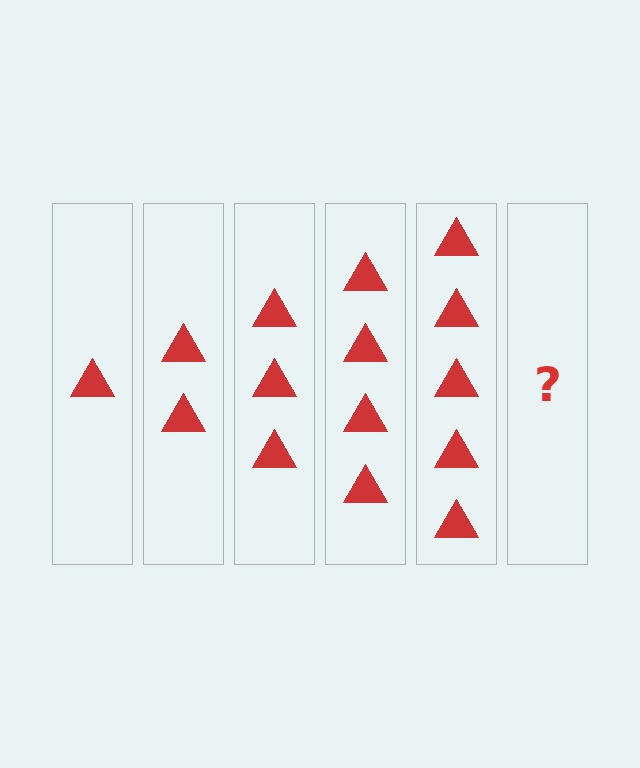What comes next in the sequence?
The next element should be 6 triangles.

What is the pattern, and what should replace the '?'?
The pattern is that each step adds one more triangle. The '?' should be 6 triangles.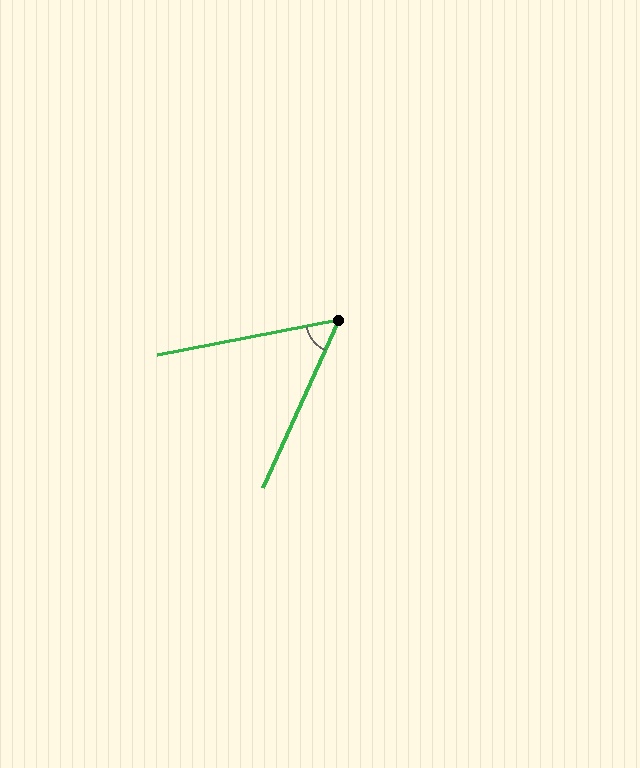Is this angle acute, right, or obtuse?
It is acute.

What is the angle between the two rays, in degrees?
Approximately 55 degrees.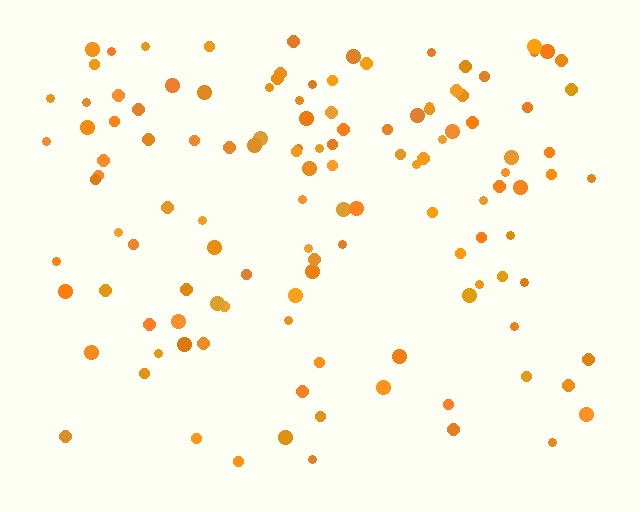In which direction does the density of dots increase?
From bottom to top, with the top side densest.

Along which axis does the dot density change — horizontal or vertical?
Vertical.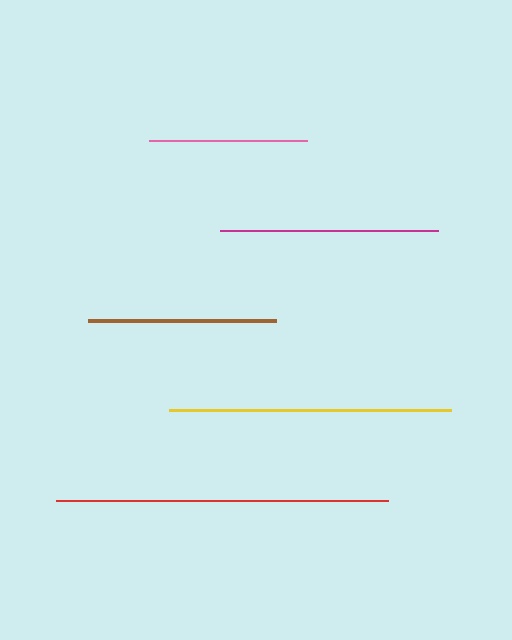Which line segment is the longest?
The red line is the longest at approximately 332 pixels.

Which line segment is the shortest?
The pink line is the shortest at approximately 158 pixels.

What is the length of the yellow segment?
The yellow segment is approximately 281 pixels long.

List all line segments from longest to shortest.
From longest to shortest: red, yellow, magenta, brown, pink.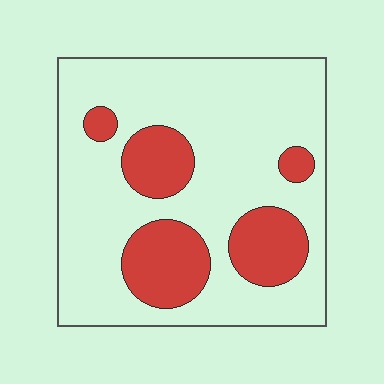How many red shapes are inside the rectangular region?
5.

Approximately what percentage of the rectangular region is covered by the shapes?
Approximately 25%.